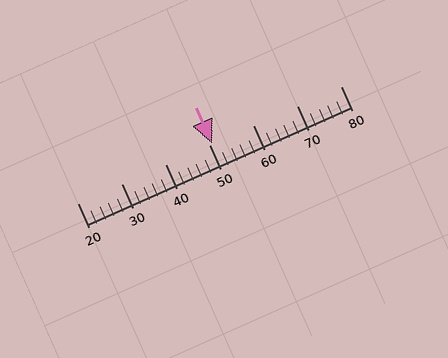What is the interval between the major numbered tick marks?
The major tick marks are spaced 10 units apart.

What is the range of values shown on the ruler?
The ruler shows values from 20 to 80.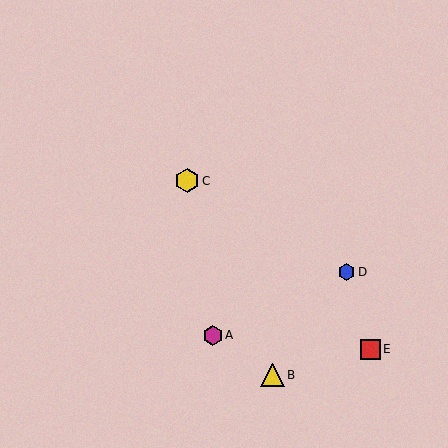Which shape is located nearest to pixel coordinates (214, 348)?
The magenta hexagon (labeled A) at (213, 335) is nearest to that location.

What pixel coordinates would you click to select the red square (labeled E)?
Click at (370, 349) to select the red square E.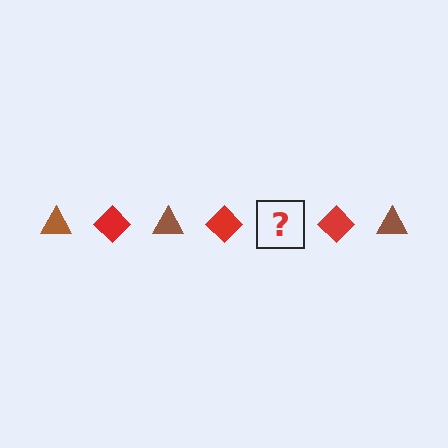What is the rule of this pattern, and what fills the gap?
The rule is that the pattern alternates between brown triangle and red diamond. The gap should be filled with a brown triangle.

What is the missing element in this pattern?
The missing element is a brown triangle.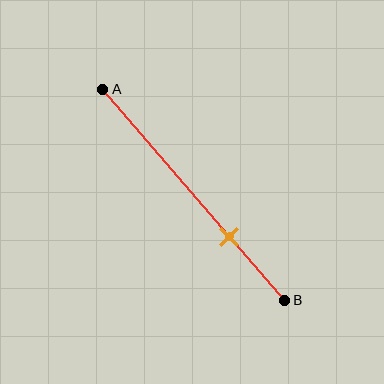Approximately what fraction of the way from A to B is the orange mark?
The orange mark is approximately 70% of the way from A to B.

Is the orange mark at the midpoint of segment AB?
No, the mark is at about 70% from A, not at the 50% midpoint.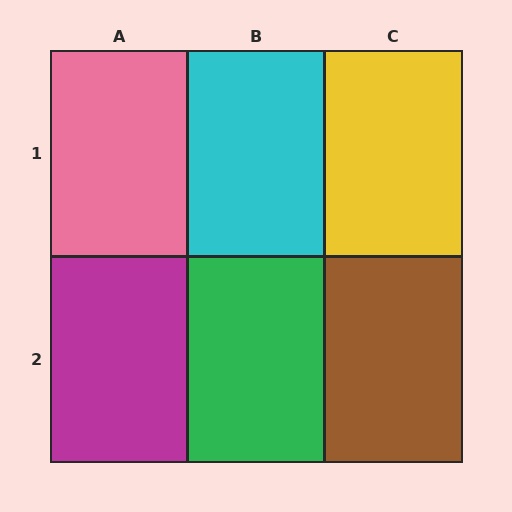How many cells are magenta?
1 cell is magenta.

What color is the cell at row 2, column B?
Green.